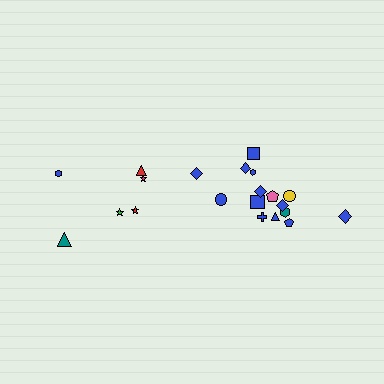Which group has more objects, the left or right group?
The right group.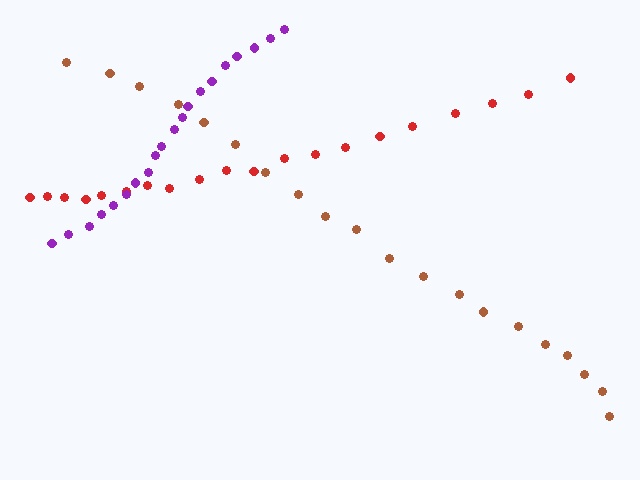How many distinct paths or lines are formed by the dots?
There are 3 distinct paths.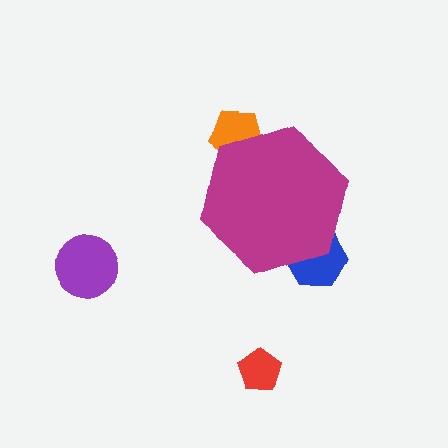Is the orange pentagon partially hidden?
Yes, the orange pentagon is partially hidden behind the magenta hexagon.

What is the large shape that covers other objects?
A magenta hexagon.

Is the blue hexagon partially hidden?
Yes, the blue hexagon is partially hidden behind the magenta hexagon.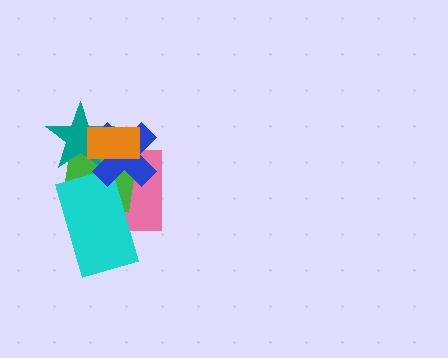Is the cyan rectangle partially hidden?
Yes, it is partially covered by another shape.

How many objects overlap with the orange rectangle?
4 objects overlap with the orange rectangle.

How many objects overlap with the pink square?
5 objects overlap with the pink square.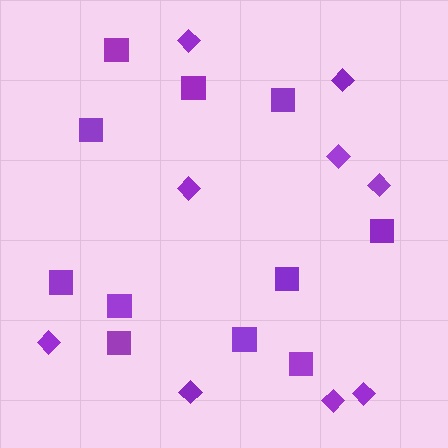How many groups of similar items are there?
There are 2 groups: one group of diamonds (9) and one group of squares (11).